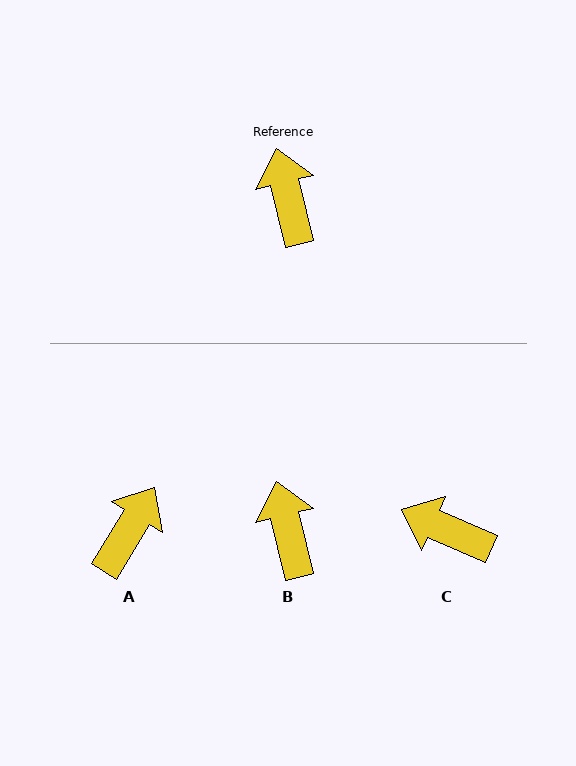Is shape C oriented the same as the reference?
No, it is off by about 53 degrees.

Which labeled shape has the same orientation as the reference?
B.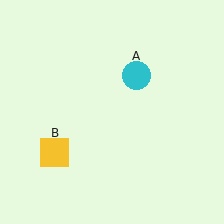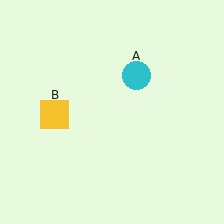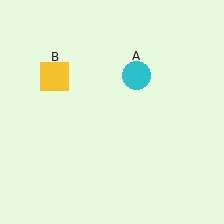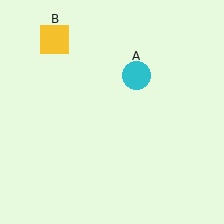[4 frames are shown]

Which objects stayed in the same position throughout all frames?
Cyan circle (object A) remained stationary.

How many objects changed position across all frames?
1 object changed position: yellow square (object B).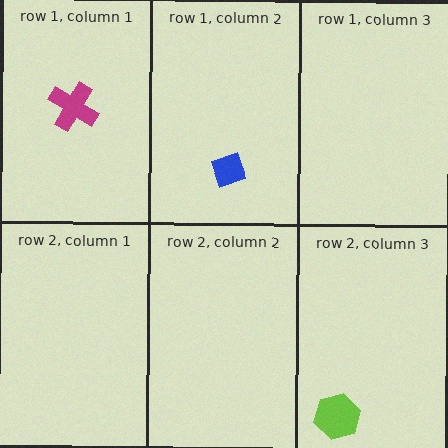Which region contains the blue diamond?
The row 1, column 2 region.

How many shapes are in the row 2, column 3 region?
1.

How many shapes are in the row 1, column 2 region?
1.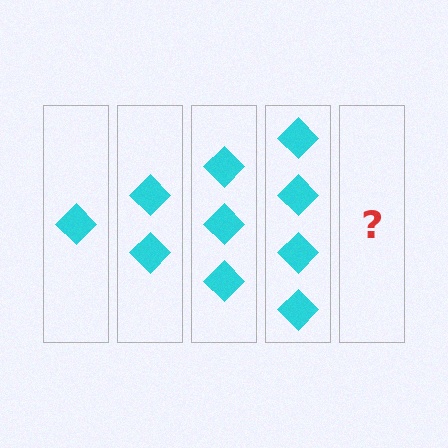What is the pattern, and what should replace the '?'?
The pattern is that each step adds one more diamond. The '?' should be 5 diamonds.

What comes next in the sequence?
The next element should be 5 diamonds.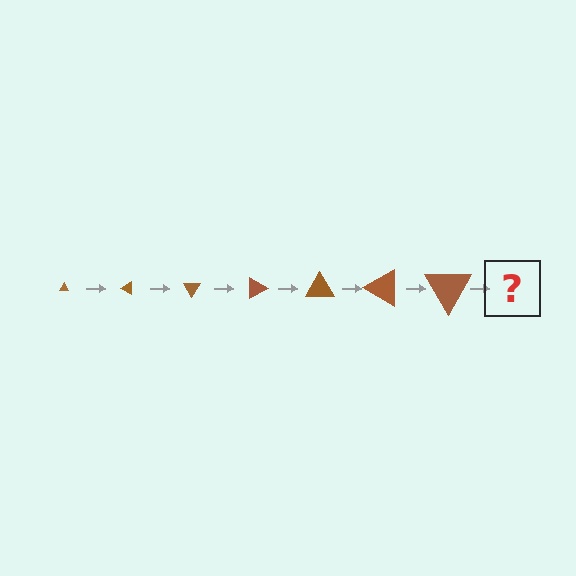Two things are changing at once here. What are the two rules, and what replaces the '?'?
The two rules are that the triangle grows larger each step and it rotates 30 degrees each step. The '?' should be a triangle, larger than the previous one and rotated 210 degrees from the start.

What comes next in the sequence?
The next element should be a triangle, larger than the previous one and rotated 210 degrees from the start.